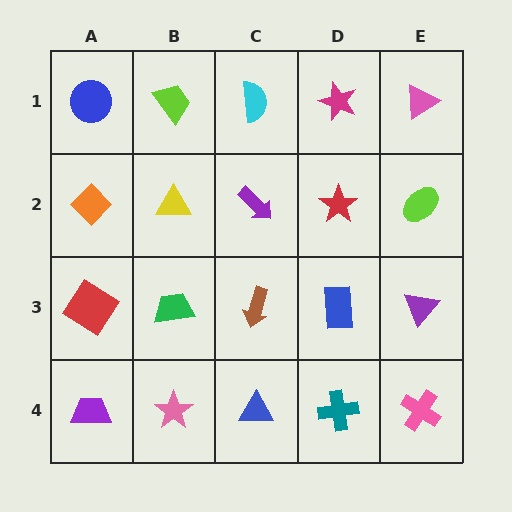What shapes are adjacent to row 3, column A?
An orange diamond (row 2, column A), a purple trapezoid (row 4, column A), a green trapezoid (row 3, column B).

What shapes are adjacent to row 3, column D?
A red star (row 2, column D), a teal cross (row 4, column D), a brown arrow (row 3, column C), a purple triangle (row 3, column E).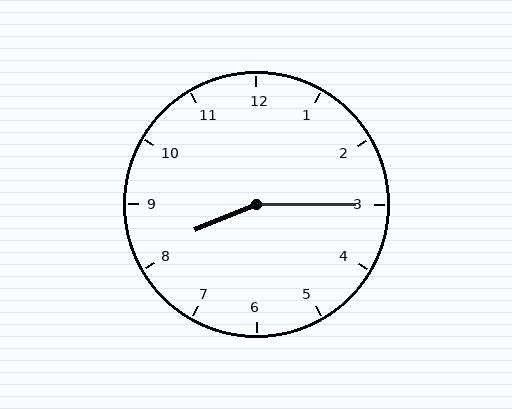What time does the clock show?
8:15.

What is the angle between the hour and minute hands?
Approximately 158 degrees.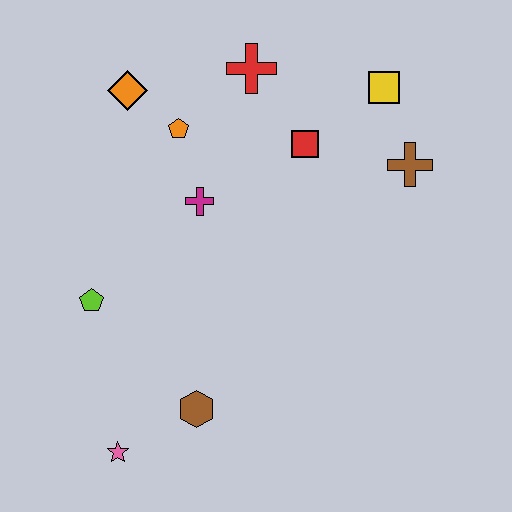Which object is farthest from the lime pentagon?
The yellow square is farthest from the lime pentagon.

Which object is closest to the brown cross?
The yellow square is closest to the brown cross.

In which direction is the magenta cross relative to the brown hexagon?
The magenta cross is above the brown hexagon.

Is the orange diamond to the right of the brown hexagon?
No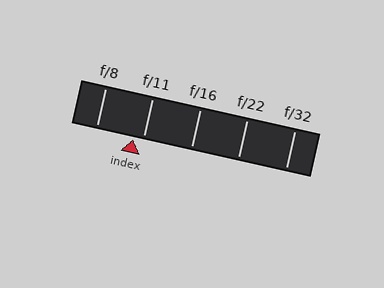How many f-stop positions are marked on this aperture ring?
There are 5 f-stop positions marked.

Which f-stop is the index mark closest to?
The index mark is closest to f/11.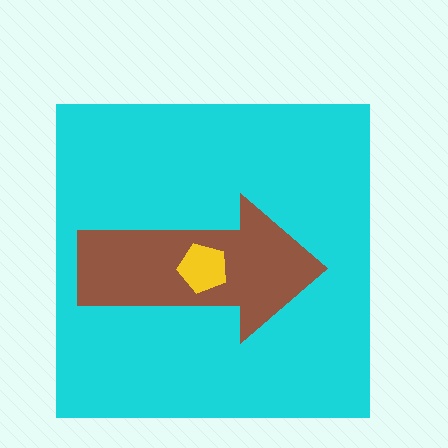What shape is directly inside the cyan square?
The brown arrow.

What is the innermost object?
The yellow pentagon.